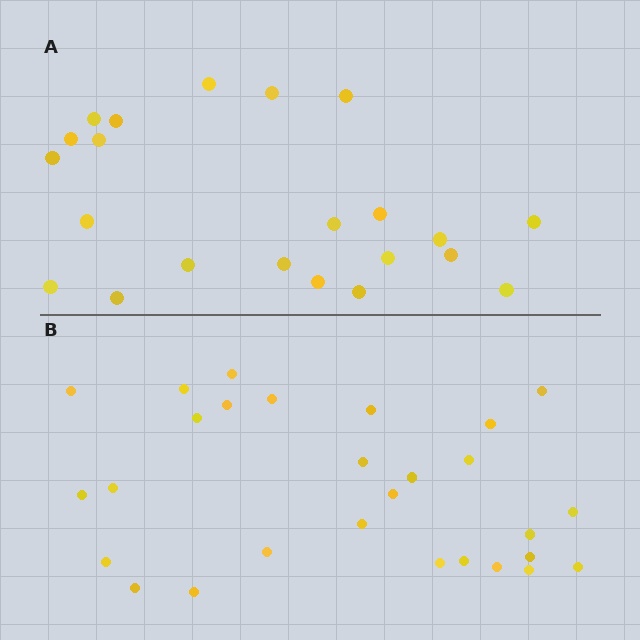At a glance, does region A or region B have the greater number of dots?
Region B (the bottom region) has more dots.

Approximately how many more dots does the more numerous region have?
Region B has about 6 more dots than region A.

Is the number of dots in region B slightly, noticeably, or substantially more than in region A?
Region B has noticeably more, but not dramatically so. The ratio is roughly 1.3 to 1.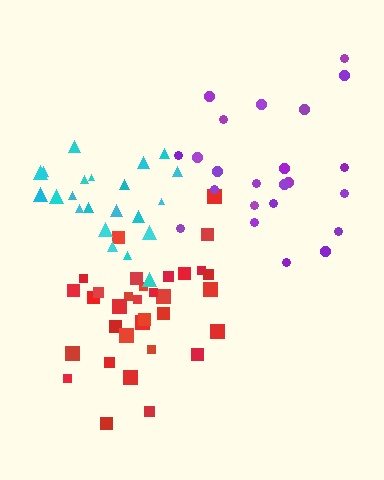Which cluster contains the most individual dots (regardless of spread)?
Red (33).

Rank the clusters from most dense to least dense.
red, cyan, purple.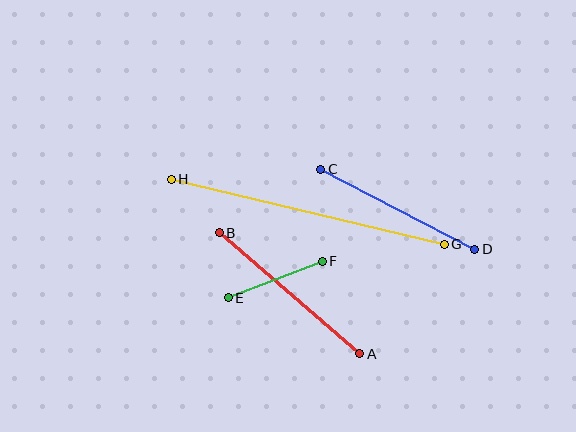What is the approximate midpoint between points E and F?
The midpoint is at approximately (275, 280) pixels.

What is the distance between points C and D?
The distance is approximately 174 pixels.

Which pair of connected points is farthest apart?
Points G and H are farthest apart.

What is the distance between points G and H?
The distance is approximately 281 pixels.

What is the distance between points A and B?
The distance is approximately 185 pixels.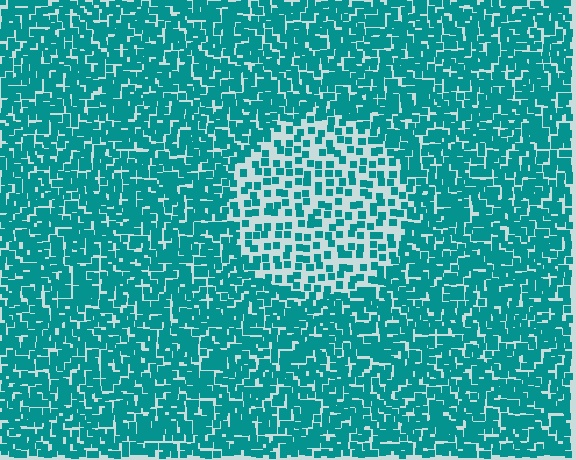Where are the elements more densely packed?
The elements are more densely packed outside the circle boundary.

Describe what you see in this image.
The image contains small teal elements arranged at two different densities. A circle-shaped region is visible where the elements are less densely packed than the surrounding area.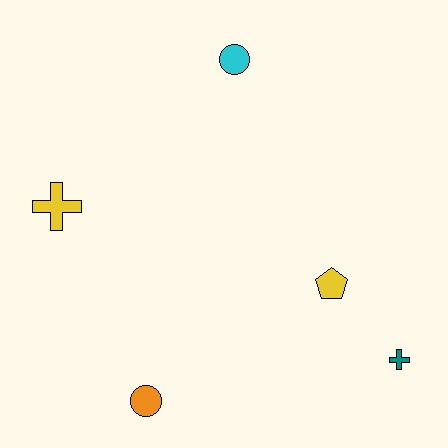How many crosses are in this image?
There are 2 crosses.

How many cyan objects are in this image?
There is 1 cyan object.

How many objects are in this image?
There are 5 objects.